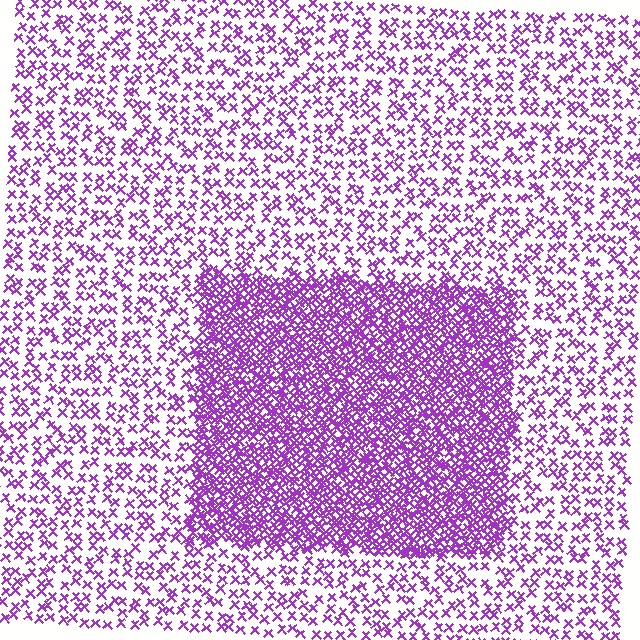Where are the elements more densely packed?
The elements are more densely packed inside the rectangle boundary.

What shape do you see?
I see a rectangle.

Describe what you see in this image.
The image contains small purple elements arranged at two different densities. A rectangle-shaped region is visible where the elements are more densely packed than the surrounding area.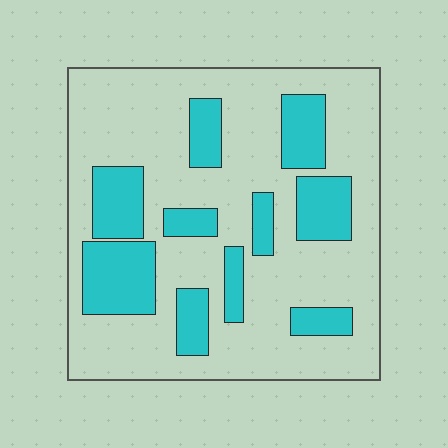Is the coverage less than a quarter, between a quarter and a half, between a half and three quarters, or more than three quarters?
Between a quarter and a half.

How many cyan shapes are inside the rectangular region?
10.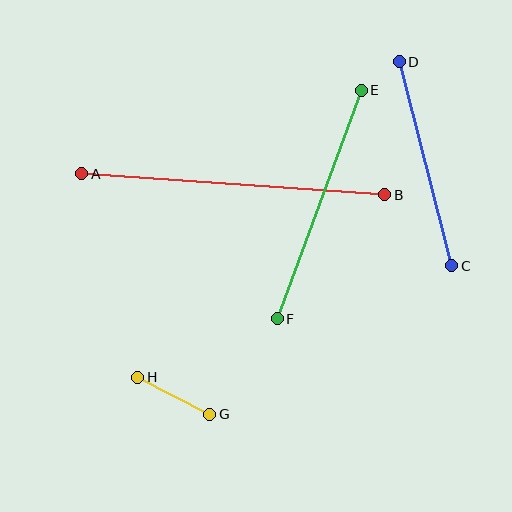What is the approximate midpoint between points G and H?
The midpoint is at approximately (174, 396) pixels.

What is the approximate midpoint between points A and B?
The midpoint is at approximately (233, 184) pixels.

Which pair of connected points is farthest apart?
Points A and B are farthest apart.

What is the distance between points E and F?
The distance is approximately 243 pixels.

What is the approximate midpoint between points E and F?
The midpoint is at approximately (319, 205) pixels.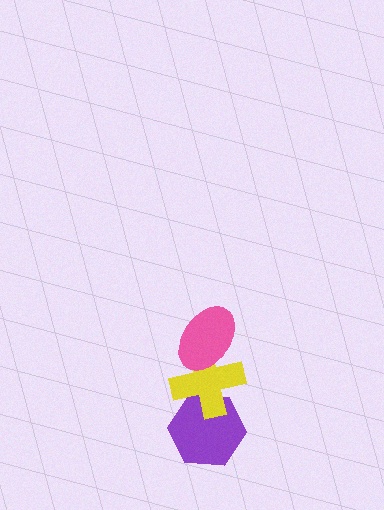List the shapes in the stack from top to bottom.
From top to bottom: the pink ellipse, the yellow cross, the purple hexagon.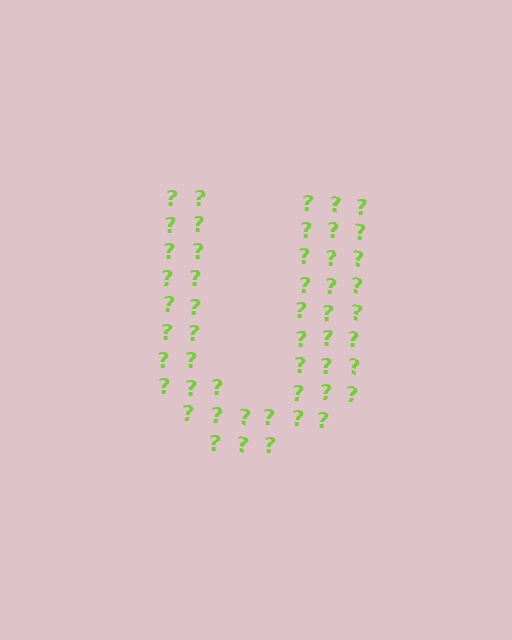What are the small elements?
The small elements are question marks.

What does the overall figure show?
The overall figure shows the letter U.